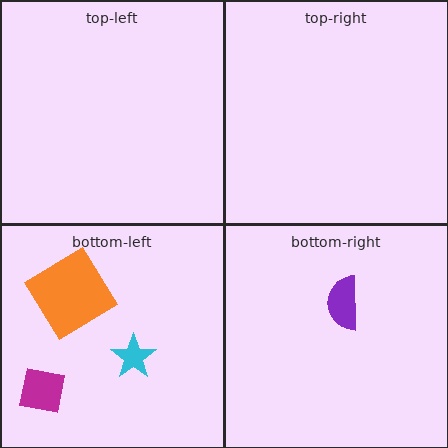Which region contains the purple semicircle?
The bottom-right region.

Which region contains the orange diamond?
The bottom-left region.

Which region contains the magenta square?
The bottom-left region.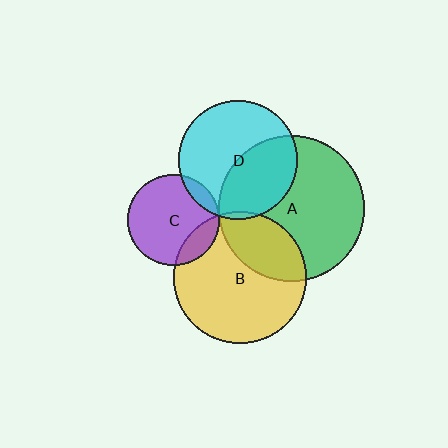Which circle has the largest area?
Circle A (green).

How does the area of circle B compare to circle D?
Approximately 1.3 times.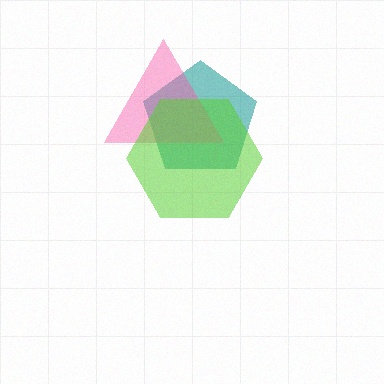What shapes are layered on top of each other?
The layered shapes are: a teal pentagon, a pink triangle, a lime hexagon.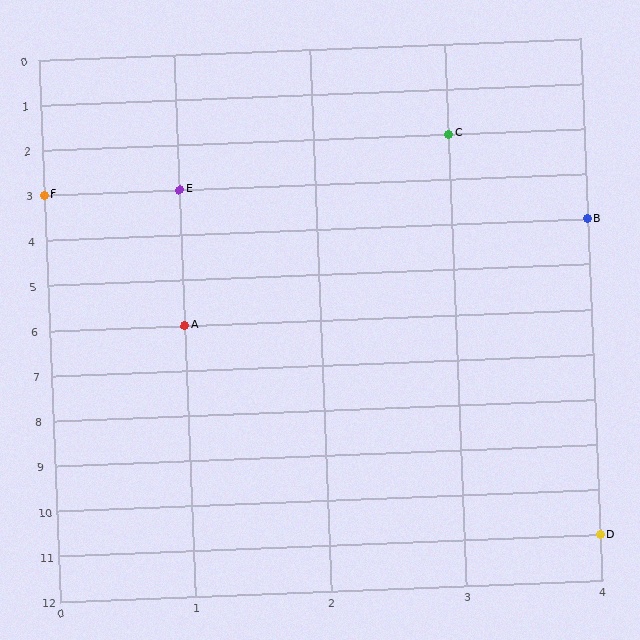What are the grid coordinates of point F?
Point F is at grid coordinates (0, 3).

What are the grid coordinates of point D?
Point D is at grid coordinates (4, 11).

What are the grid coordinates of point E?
Point E is at grid coordinates (1, 3).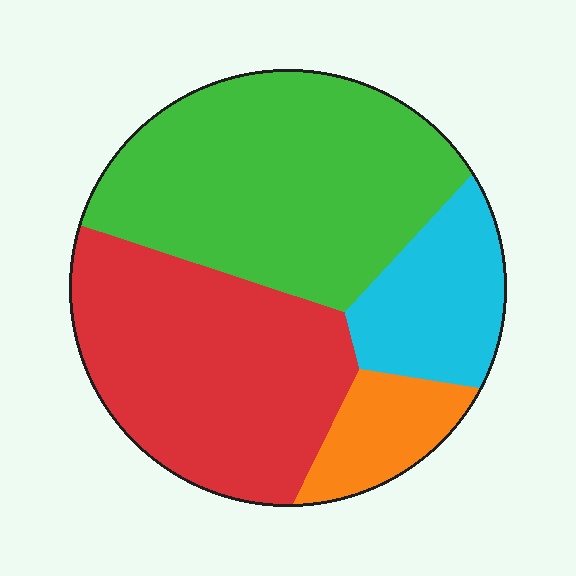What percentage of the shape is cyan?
Cyan takes up about one sixth (1/6) of the shape.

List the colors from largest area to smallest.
From largest to smallest: green, red, cyan, orange.